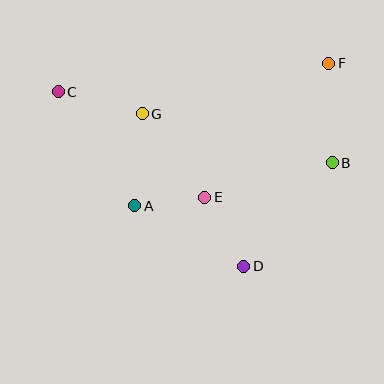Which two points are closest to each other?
Points A and E are closest to each other.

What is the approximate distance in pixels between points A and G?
The distance between A and G is approximately 92 pixels.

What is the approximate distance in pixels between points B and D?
The distance between B and D is approximately 136 pixels.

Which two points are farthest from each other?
Points B and C are farthest from each other.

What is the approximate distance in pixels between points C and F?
The distance between C and F is approximately 272 pixels.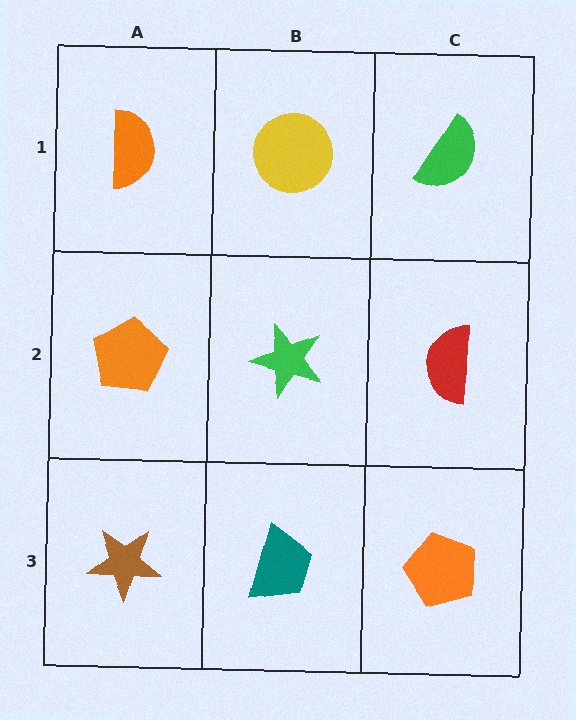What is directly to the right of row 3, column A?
A teal trapezoid.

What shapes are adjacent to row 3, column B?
A green star (row 2, column B), a brown star (row 3, column A), an orange pentagon (row 3, column C).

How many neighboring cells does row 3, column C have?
2.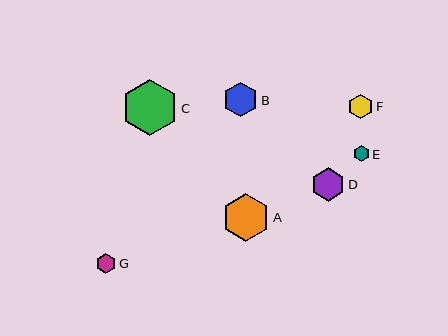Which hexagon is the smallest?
Hexagon E is the smallest with a size of approximately 16 pixels.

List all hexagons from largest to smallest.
From largest to smallest: C, A, B, D, F, G, E.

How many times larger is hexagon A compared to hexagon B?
Hexagon A is approximately 1.4 times the size of hexagon B.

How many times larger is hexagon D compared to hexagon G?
Hexagon D is approximately 1.7 times the size of hexagon G.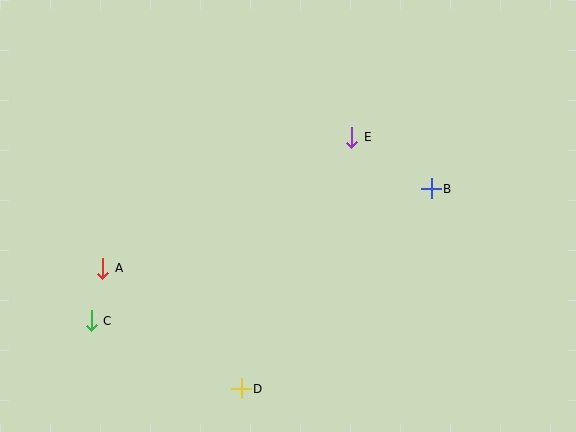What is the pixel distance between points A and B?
The distance between A and B is 338 pixels.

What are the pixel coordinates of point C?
Point C is at (91, 321).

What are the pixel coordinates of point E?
Point E is at (352, 137).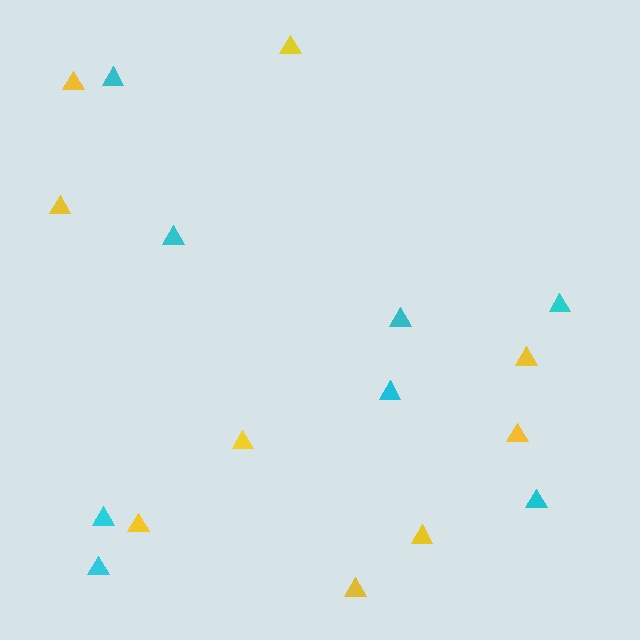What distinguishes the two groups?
There are 2 groups: one group of yellow triangles (9) and one group of cyan triangles (8).